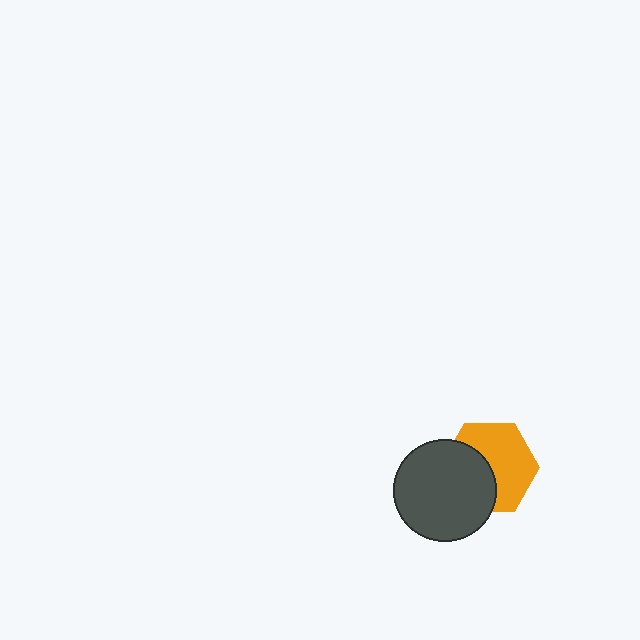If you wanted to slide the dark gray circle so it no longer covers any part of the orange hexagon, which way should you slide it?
Slide it toward the lower-left — that is the most direct way to separate the two shapes.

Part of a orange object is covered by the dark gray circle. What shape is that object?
It is a hexagon.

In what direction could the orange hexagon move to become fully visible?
The orange hexagon could move toward the upper-right. That would shift it out from behind the dark gray circle entirely.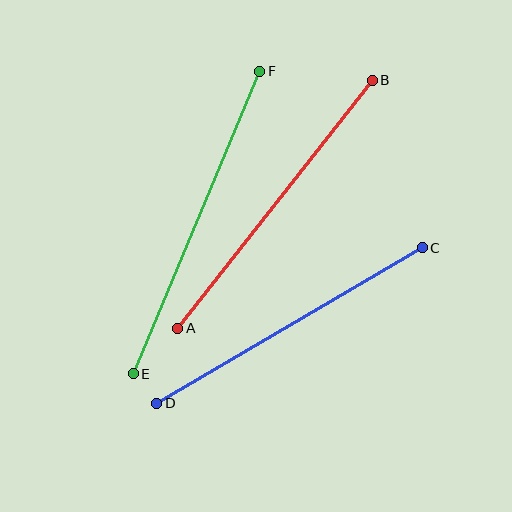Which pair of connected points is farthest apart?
Points E and F are farthest apart.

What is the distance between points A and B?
The distance is approximately 315 pixels.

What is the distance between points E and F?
The distance is approximately 328 pixels.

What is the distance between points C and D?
The distance is approximately 308 pixels.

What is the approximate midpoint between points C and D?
The midpoint is at approximately (290, 325) pixels.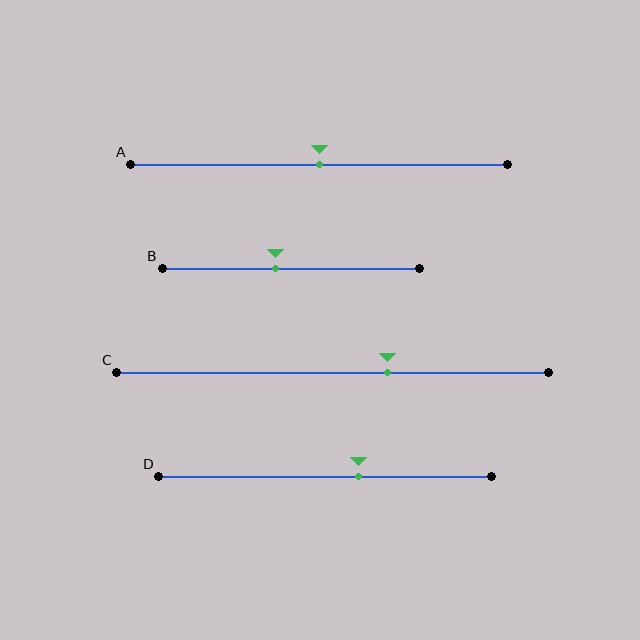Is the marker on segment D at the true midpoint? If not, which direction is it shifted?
No, the marker on segment D is shifted to the right by about 10% of the segment length.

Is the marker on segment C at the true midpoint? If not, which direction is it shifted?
No, the marker on segment C is shifted to the right by about 13% of the segment length.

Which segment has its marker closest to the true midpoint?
Segment A has its marker closest to the true midpoint.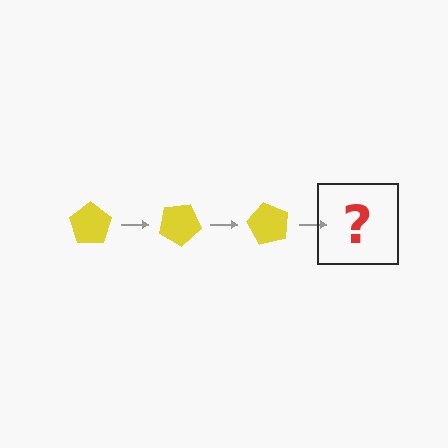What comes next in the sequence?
The next element should be a yellow pentagon rotated 90 degrees.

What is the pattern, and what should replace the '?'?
The pattern is that the pentagon rotates 30 degrees each step. The '?' should be a yellow pentagon rotated 90 degrees.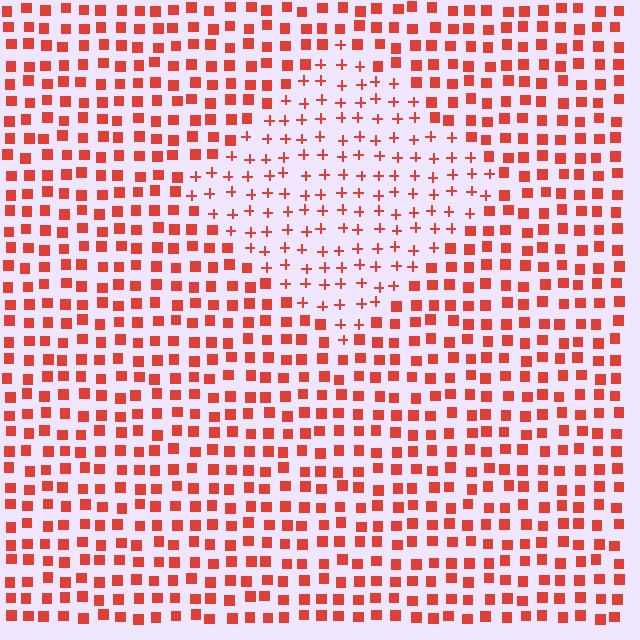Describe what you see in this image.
The image is filled with small red elements arranged in a uniform grid. A diamond-shaped region contains plus signs, while the surrounding area contains squares. The boundary is defined purely by the change in element shape.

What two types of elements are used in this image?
The image uses plus signs inside the diamond region and squares outside it.